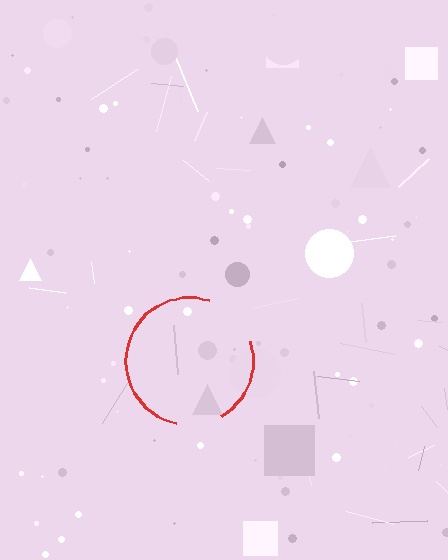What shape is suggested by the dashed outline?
The dashed outline suggests a circle.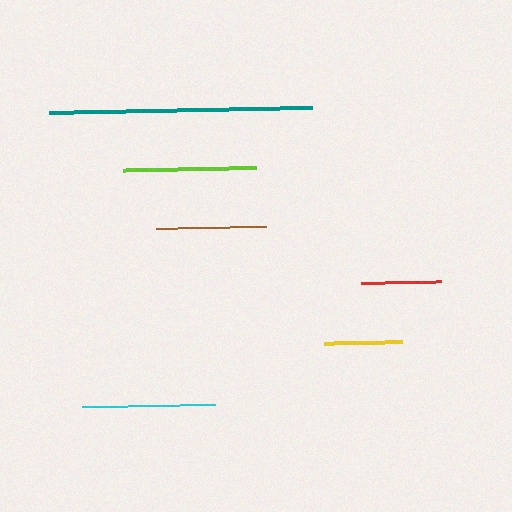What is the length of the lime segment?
The lime segment is approximately 133 pixels long.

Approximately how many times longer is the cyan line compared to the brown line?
The cyan line is approximately 1.2 times the length of the brown line.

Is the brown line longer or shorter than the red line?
The brown line is longer than the red line.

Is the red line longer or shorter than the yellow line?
The red line is longer than the yellow line.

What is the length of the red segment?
The red segment is approximately 81 pixels long.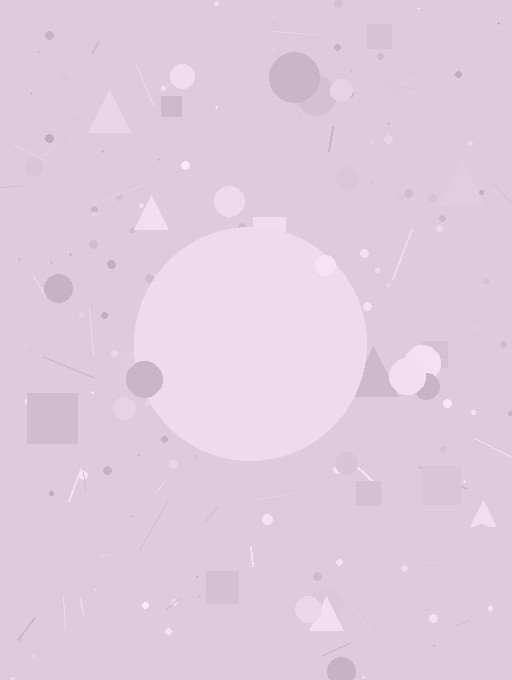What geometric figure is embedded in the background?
A circle is embedded in the background.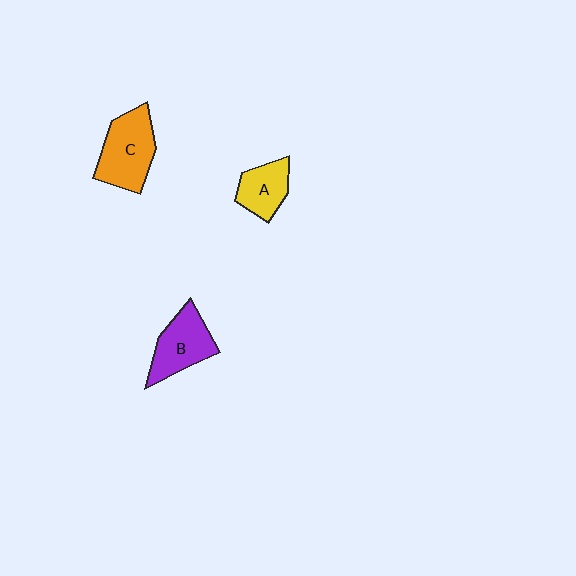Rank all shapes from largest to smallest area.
From largest to smallest: C (orange), B (purple), A (yellow).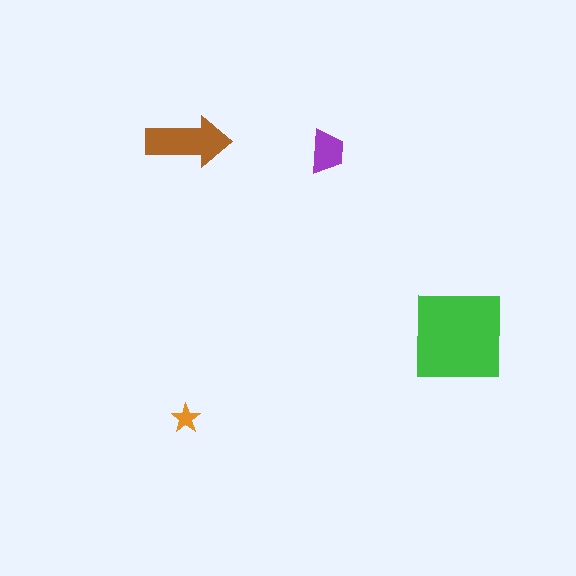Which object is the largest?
The green square.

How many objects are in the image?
There are 4 objects in the image.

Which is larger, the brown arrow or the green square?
The green square.